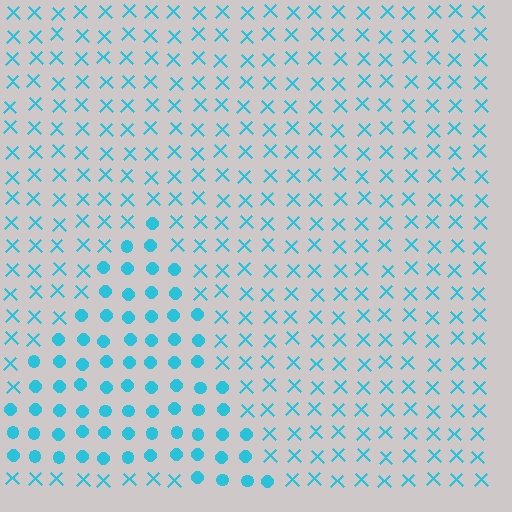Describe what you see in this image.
The image is filled with small cyan elements arranged in a uniform grid. A triangle-shaped region contains circles, while the surrounding area contains X marks. The boundary is defined purely by the change in element shape.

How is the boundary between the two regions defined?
The boundary is defined by a change in element shape: circles inside vs. X marks outside. All elements share the same color and spacing.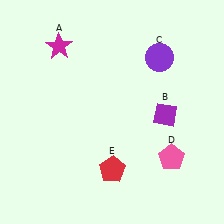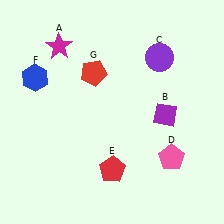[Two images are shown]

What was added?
A blue hexagon (F), a red pentagon (G) were added in Image 2.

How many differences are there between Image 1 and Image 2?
There are 2 differences between the two images.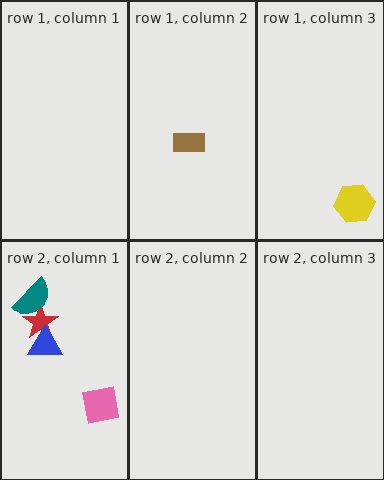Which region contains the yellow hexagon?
The row 1, column 3 region.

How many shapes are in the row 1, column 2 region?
1.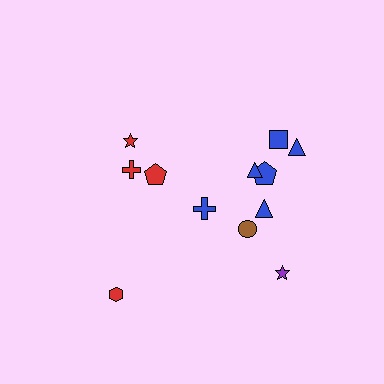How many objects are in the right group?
There are 8 objects.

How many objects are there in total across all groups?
There are 12 objects.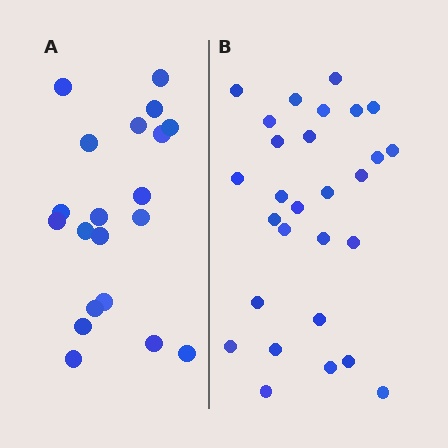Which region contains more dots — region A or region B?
Region B (the right region) has more dots.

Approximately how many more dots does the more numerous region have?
Region B has roughly 8 or so more dots than region A.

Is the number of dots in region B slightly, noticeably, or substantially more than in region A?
Region B has noticeably more, but not dramatically so. The ratio is roughly 1.4 to 1.